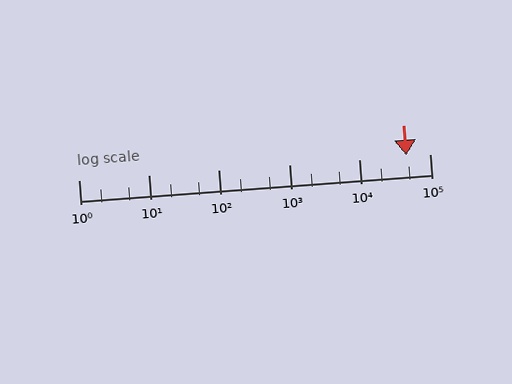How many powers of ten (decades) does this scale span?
The scale spans 5 decades, from 1 to 100000.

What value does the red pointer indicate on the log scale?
The pointer indicates approximately 47000.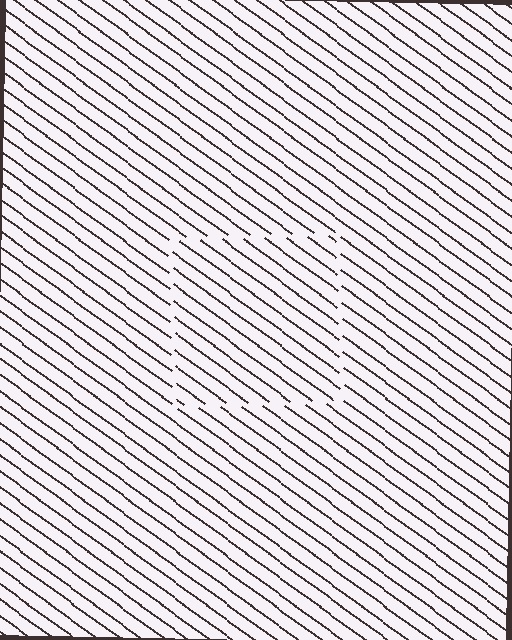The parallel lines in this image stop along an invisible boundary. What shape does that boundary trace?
An illusory square. The interior of the shape contains the same grating, shifted by half a period — the contour is defined by the phase discontinuity where line-ends from the inner and outer gratings abut.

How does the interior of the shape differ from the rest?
The interior of the shape contains the same grating, shifted by half a period — the contour is defined by the phase discontinuity where line-ends from the inner and outer gratings abut.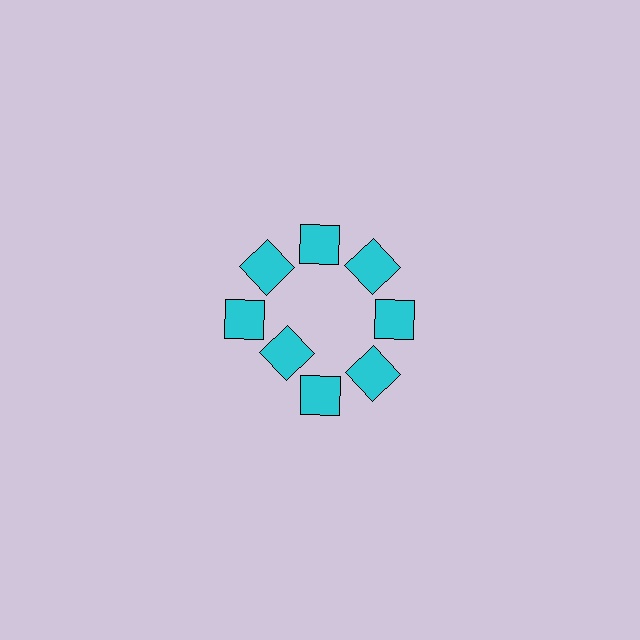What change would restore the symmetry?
The symmetry would be restored by moving it outward, back onto the ring so that all 8 squares sit at equal angles and equal distance from the center.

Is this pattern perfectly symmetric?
No. The 8 cyan squares are arranged in a ring, but one element near the 8 o'clock position is pulled inward toward the center, breaking the 8-fold rotational symmetry.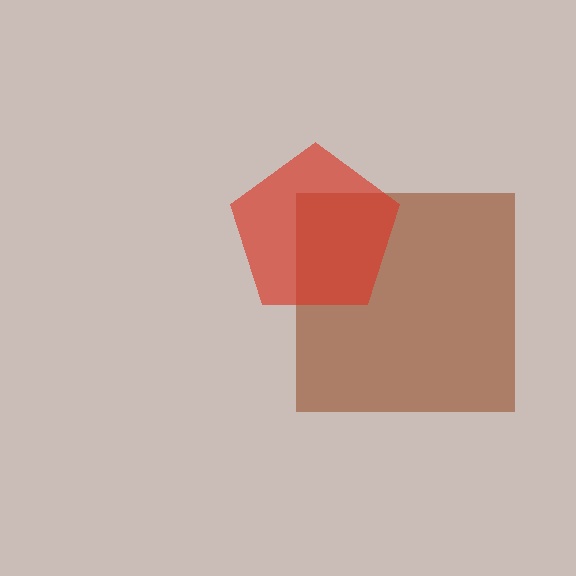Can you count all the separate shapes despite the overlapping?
Yes, there are 2 separate shapes.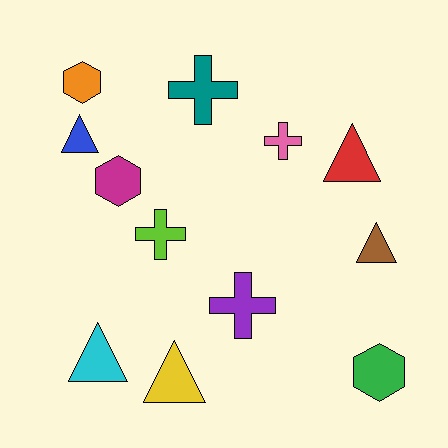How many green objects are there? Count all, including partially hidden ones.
There is 1 green object.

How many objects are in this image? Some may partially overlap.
There are 12 objects.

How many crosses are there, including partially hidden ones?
There are 4 crosses.